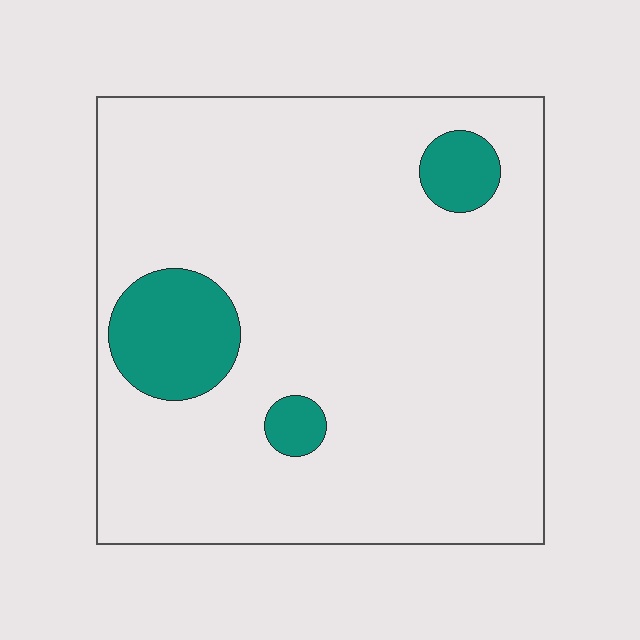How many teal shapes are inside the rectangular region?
3.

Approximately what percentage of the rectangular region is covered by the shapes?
Approximately 10%.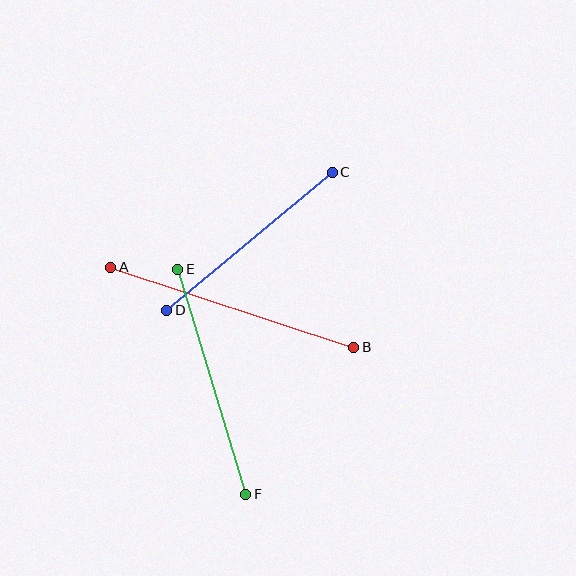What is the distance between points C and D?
The distance is approximately 216 pixels.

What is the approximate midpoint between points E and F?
The midpoint is at approximately (212, 382) pixels.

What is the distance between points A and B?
The distance is approximately 256 pixels.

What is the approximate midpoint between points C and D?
The midpoint is at approximately (250, 241) pixels.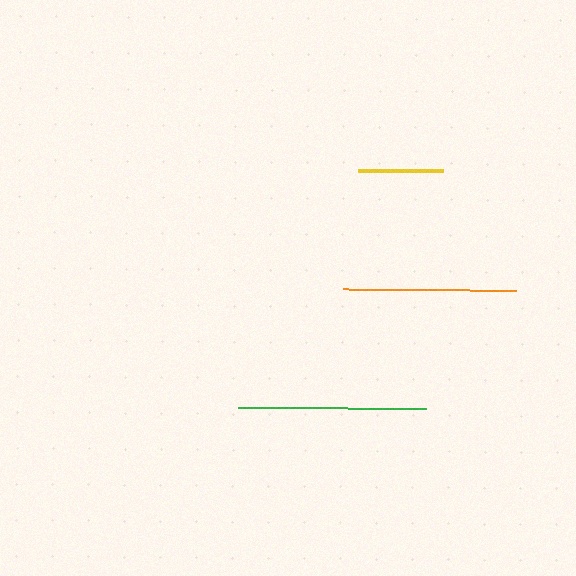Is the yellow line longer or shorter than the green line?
The green line is longer than the yellow line.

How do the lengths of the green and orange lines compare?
The green and orange lines are approximately the same length.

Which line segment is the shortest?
The yellow line is the shortest at approximately 84 pixels.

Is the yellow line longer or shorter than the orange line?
The orange line is longer than the yellow line.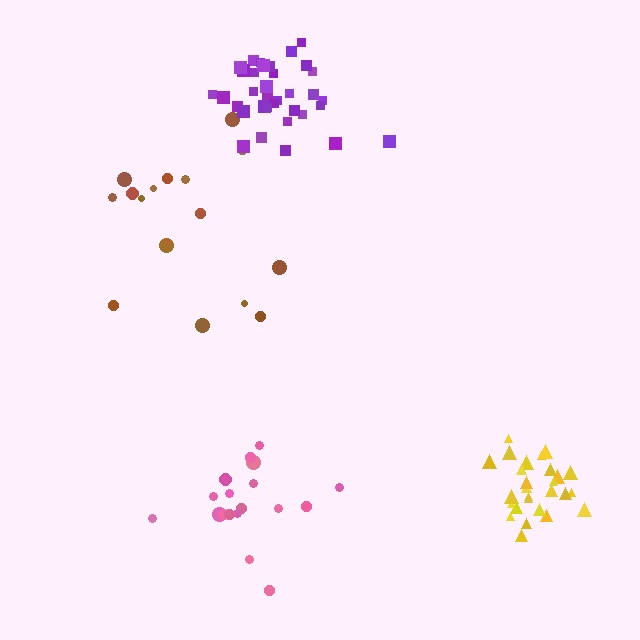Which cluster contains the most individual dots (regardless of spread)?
Purple (35).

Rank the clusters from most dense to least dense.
yellow, purple, pink, brown.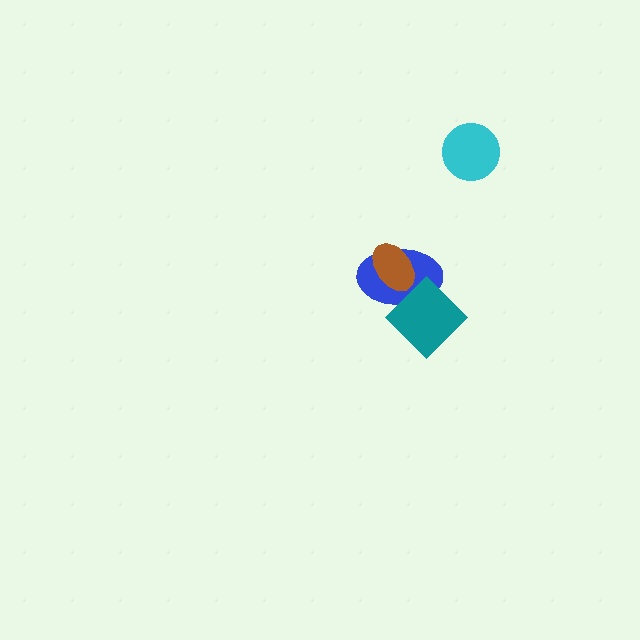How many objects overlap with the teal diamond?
2 objects overlap with the teal diamond.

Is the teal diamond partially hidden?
No, no other shape covers it.